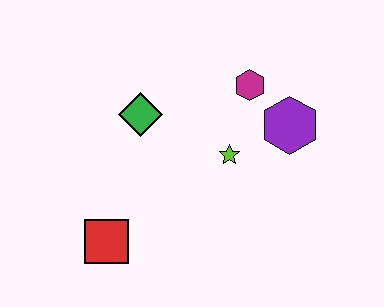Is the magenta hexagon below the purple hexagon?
No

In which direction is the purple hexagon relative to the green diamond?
The purple hexagon is to the right of the green diamond.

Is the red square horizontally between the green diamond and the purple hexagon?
No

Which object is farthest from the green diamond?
The purple hexagon is farthest from the green diamond.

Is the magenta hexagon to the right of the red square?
Yes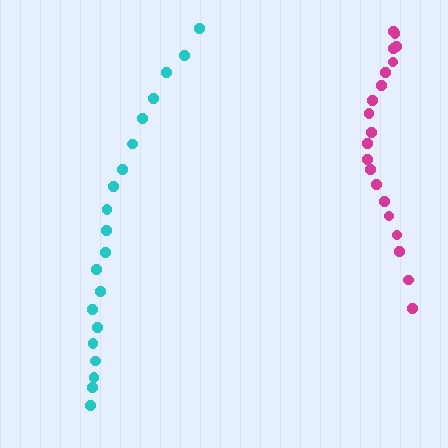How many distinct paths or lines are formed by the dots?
There are 2 distinct paths.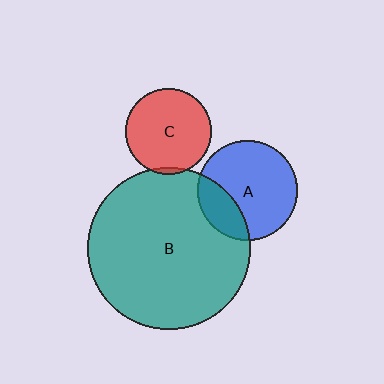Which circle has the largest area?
Circle B (teal).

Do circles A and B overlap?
Yes.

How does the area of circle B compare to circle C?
Approximately 3.6 times.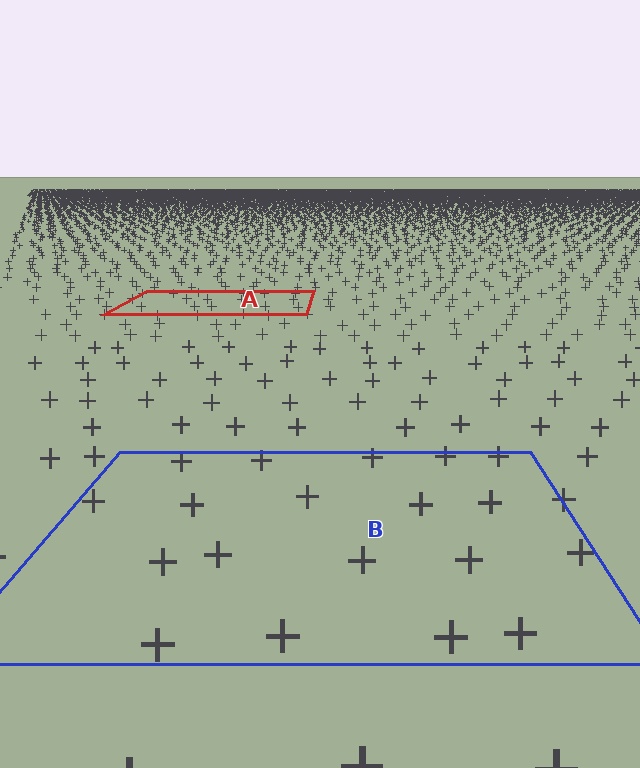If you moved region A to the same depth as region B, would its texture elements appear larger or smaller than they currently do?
They would appear larger. At a closer depth, the same texture elements are projected at a bigger on-screen size.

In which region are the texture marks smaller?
The texture marks are smaller in region A, because it is farther away.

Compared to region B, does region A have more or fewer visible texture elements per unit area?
Region A has more texture elements per unit area — they are packed more densely because it is farther away.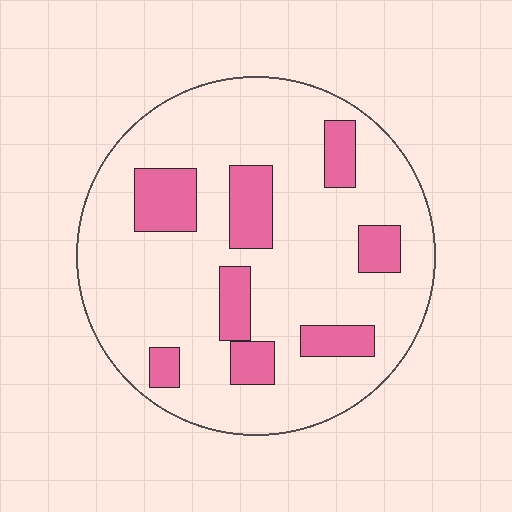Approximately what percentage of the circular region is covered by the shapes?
Approximately 20%.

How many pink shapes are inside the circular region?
8.